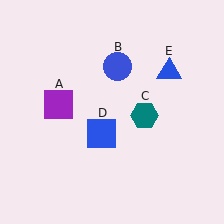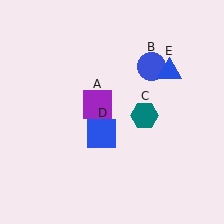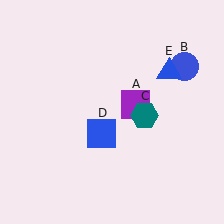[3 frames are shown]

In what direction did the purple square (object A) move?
The purple square (object A) moved right.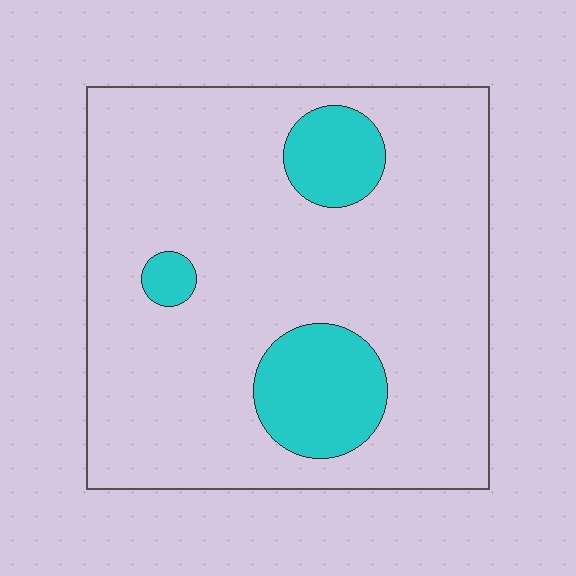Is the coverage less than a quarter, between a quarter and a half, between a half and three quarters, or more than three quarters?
Less than a quarter.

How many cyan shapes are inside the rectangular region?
3.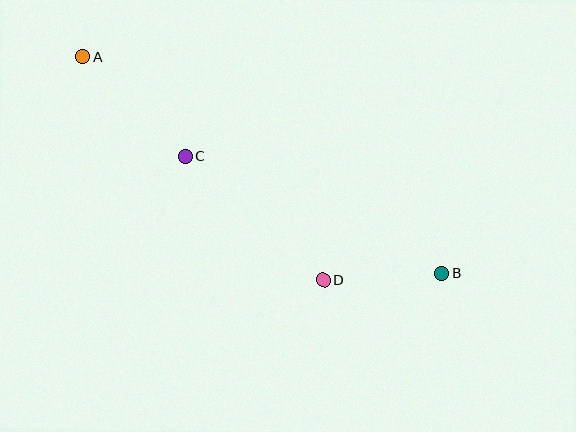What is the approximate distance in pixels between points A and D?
The distance between A and D is approximately 328 pixels.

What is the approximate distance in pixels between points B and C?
The distance between B and C is approximately 282 pixels.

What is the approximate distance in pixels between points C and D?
The distance between C and D is approximately 186 pixels.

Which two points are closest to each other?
Points B and D are closest to each other.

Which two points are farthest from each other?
Points A and B are farthest from each other.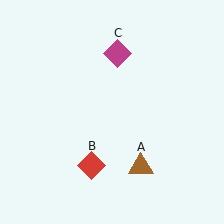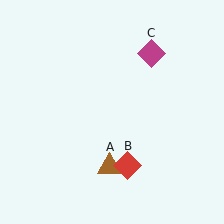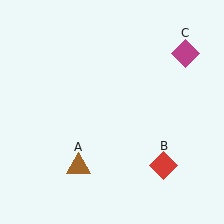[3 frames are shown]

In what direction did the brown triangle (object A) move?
The brown triangle (object A) moved left.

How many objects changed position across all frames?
3 objects changed position: brown triangle (object A), red diamond (object B), magenta diamond (object C).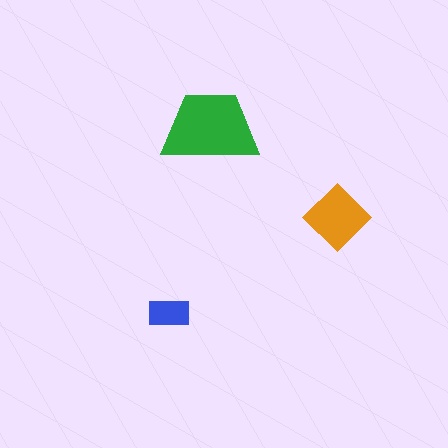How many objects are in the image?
There are 3 objects in the image.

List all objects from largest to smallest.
The green trapezoid, the orange diamond, the blue rectangle.